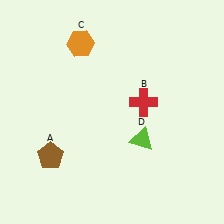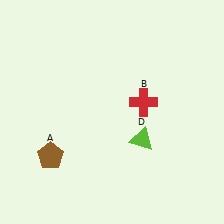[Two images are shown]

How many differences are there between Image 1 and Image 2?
There is 1 difference between the two images.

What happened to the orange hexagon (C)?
The orange hexagon (C) was removed in Image 2. It was in the top-left area of Image 1.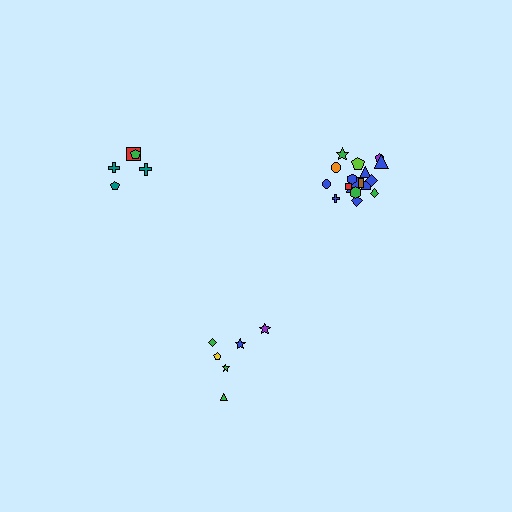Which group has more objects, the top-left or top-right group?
The top-right group.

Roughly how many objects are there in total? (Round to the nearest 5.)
Roughly 30 objects in total.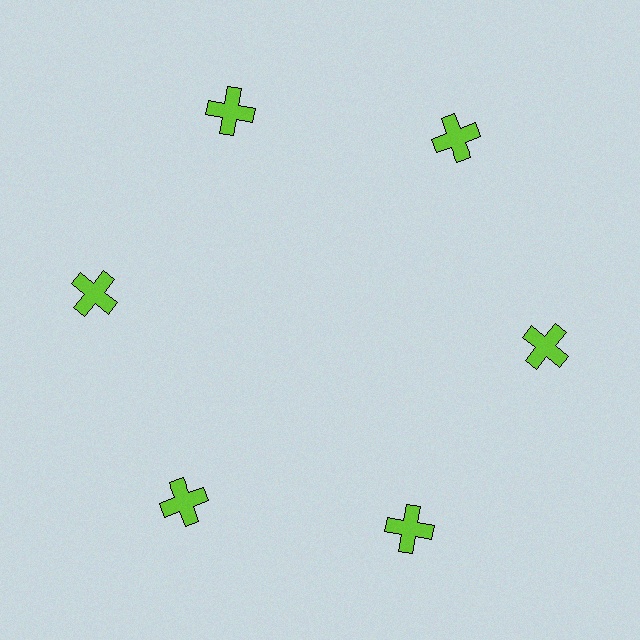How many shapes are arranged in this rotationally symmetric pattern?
There are 6 shapes, arranged in 6 groups of 1.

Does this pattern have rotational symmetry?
Yes, this pattern has 6-fold rotational symmetry. It looks the same after rotating 60 degrees around the center.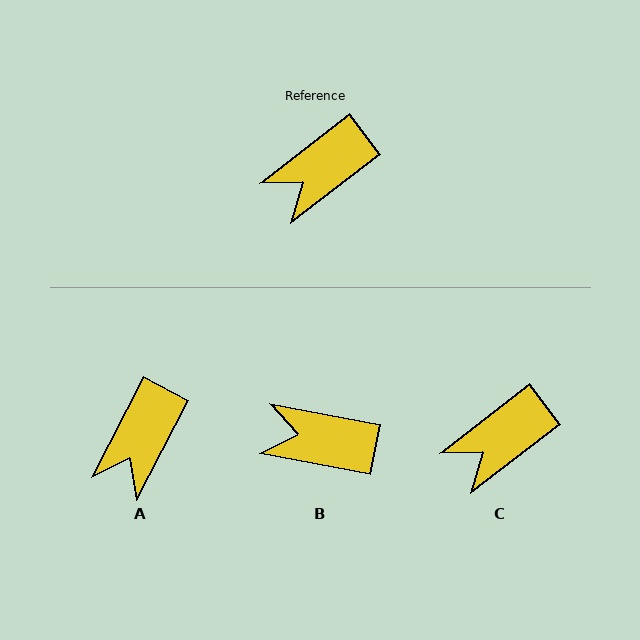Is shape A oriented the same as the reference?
No, it is off by about 25 degrees.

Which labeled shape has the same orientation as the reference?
C.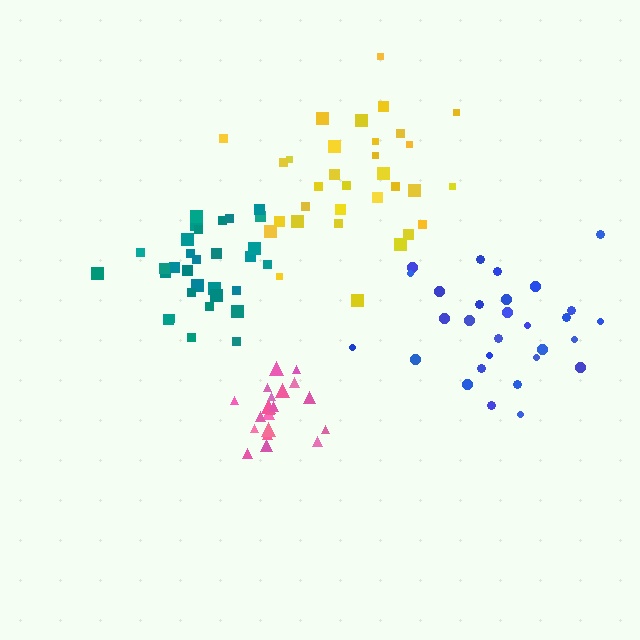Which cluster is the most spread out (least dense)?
Blue.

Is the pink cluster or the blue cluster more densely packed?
Pink.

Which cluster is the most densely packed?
Pink.